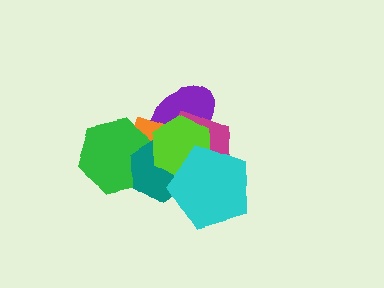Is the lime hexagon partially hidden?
Yes, it is partially covered by another shape.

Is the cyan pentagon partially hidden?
No, no other shape covers it.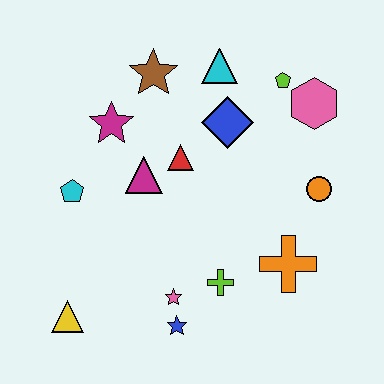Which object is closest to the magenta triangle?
The red triangle is closest to the magenta triangle.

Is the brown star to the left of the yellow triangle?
No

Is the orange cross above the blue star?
Yes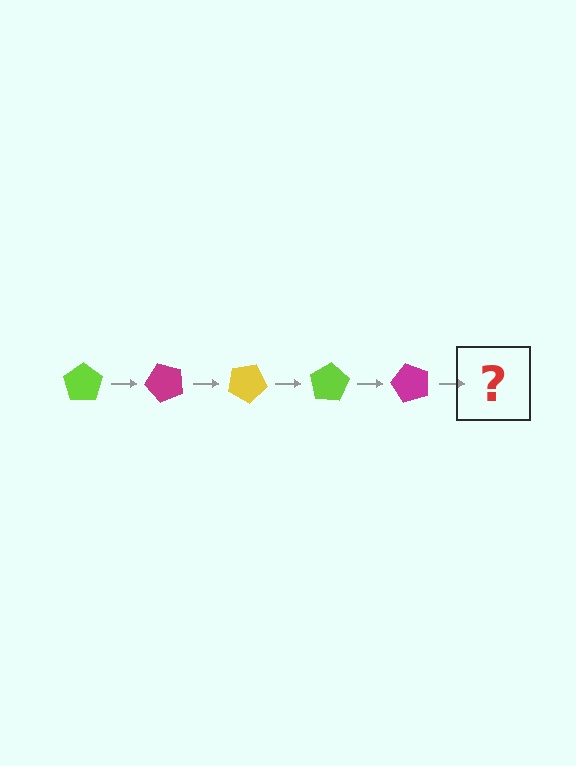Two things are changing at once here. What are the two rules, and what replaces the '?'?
The two rules are that it rotates 50 degrees each step and the color cycles through lime, magenta, and yellow. The '?' should be a yellow pentagon, rotated 250 degrees from the start.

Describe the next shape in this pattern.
It should be a yellow pentagon, rotated 250 degrees from the start.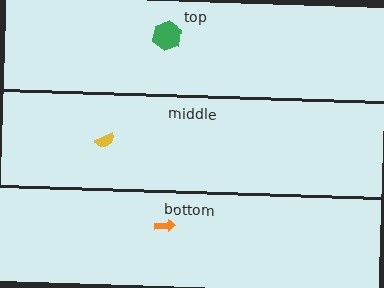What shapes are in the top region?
The green hexagon.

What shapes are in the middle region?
The yellow semicircle.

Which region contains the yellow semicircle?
The middle region.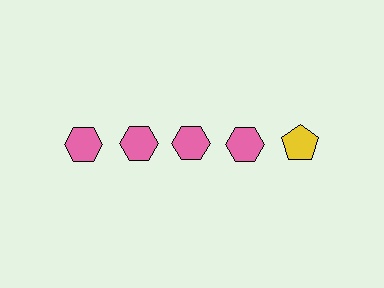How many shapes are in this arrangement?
There are 5 shapes arranged in a grid pattern.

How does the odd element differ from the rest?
It differs in both color (yellow instead of pink) and shape (pentagon instead of hexagon).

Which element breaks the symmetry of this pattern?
The yellow pentagon in the top row, rightmost column breaks the symmetry. All other shapes are pink hexagons.